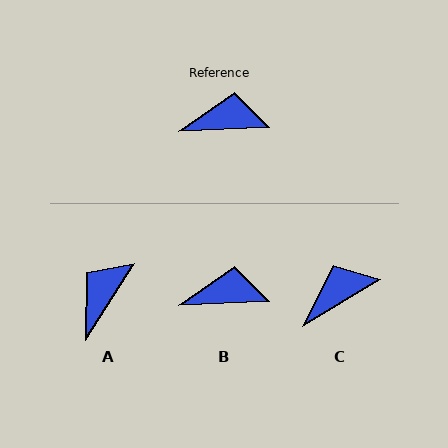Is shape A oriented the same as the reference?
No, it is off by about 55 degrees.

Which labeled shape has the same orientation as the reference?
B.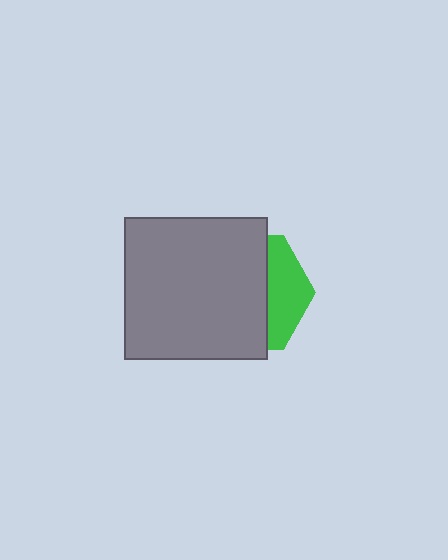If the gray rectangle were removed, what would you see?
You would see the complete green hexagon.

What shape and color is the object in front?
The object in front is a gray rectangle.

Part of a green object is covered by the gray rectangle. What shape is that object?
It is a hexagon.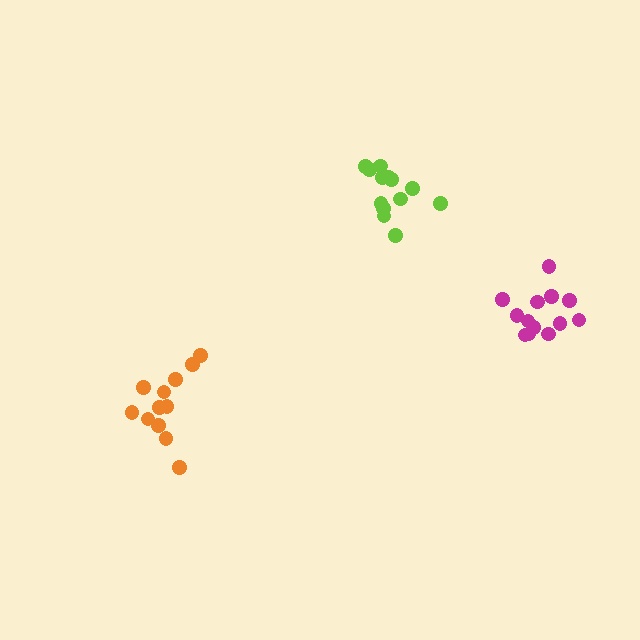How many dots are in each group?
Group 1: 13 dots, Group 2: 12 dots, Group 3: 13 dots (38 total).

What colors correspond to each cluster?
The clusters are colored: magenta, orange, lime.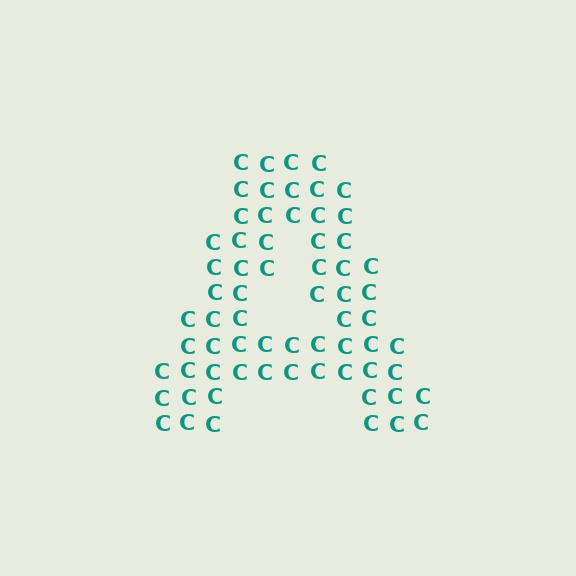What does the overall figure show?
The overall figure shows the letter A.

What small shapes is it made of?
It is made of small letter C's.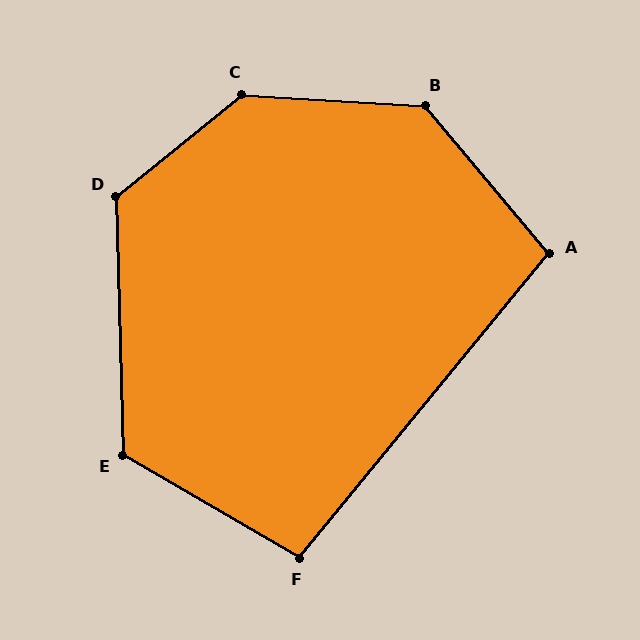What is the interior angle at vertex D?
Approximately 127 degrees (obtuse).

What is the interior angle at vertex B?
Approximately 133 degrees (obtuse).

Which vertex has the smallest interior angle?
F, at approximately 99 degrees.